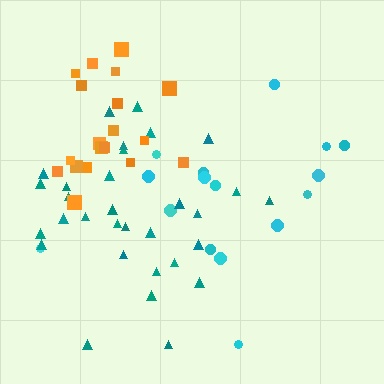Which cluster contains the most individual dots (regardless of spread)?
Teal (31).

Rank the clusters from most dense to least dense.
orange, teal, cyan.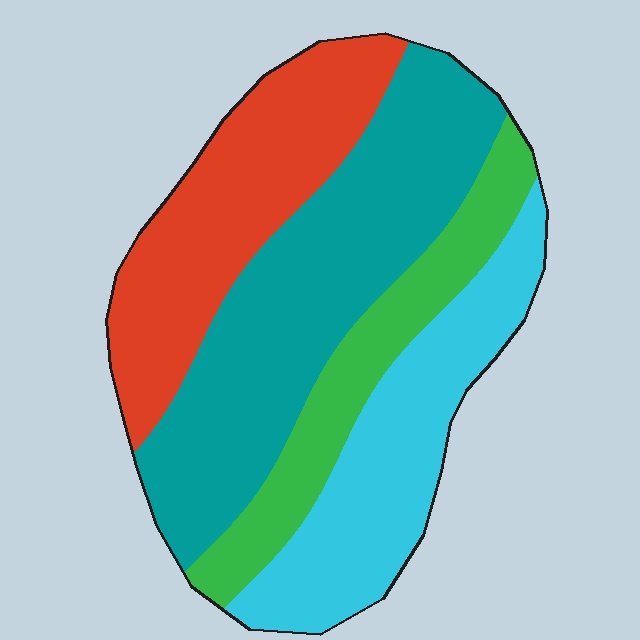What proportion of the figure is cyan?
Cyan covers 23% of the figure.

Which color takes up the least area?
Green, at roughly 15%.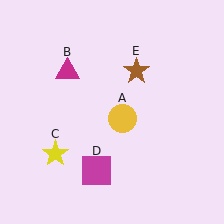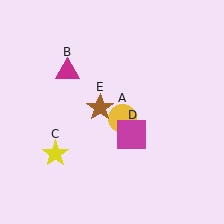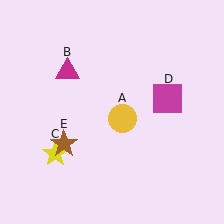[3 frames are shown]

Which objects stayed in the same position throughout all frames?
Yellow circle (object A) and magenta triangle (object B) and yellow star (object C) remained stationary.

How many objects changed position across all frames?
2 objects changed position: magenta square (object D), brown star (object E).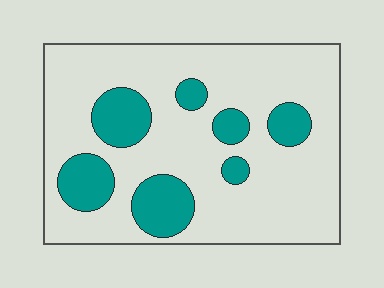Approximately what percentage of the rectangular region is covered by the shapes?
Approximately 20%.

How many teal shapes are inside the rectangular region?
7.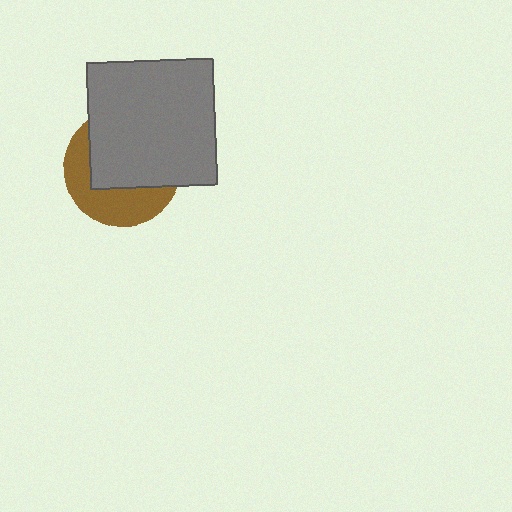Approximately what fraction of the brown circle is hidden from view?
Roughly 58% of the brown circle is hidden behind the gray square.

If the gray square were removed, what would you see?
You would see the complete brown circle.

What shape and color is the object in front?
The object in front is a gray square.